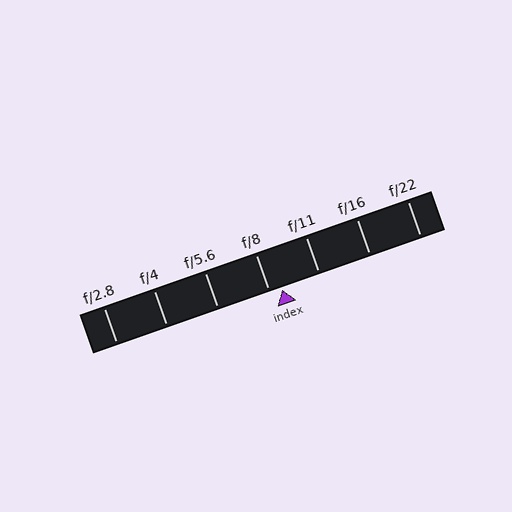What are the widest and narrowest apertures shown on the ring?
The widest aperture shown is f/2.8 and the narrowest is f/22.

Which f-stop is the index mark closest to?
The index mark is closest to f/8.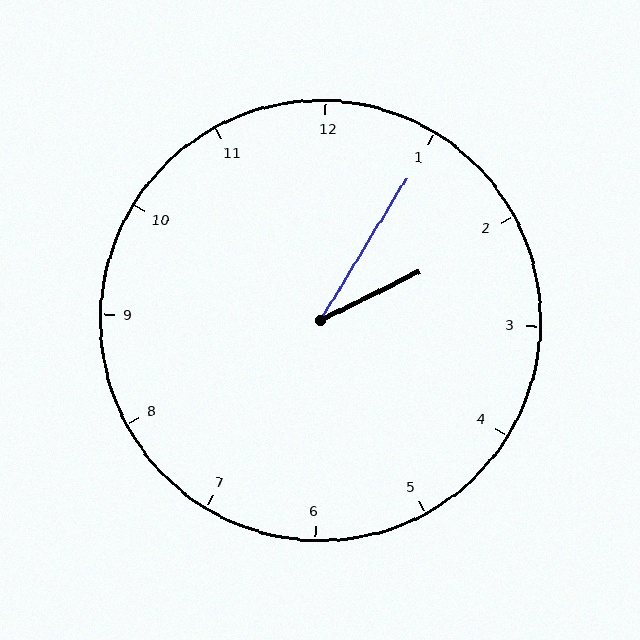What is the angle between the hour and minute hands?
Approximately 32 degrees.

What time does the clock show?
2:05.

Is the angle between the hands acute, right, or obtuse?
It is acute.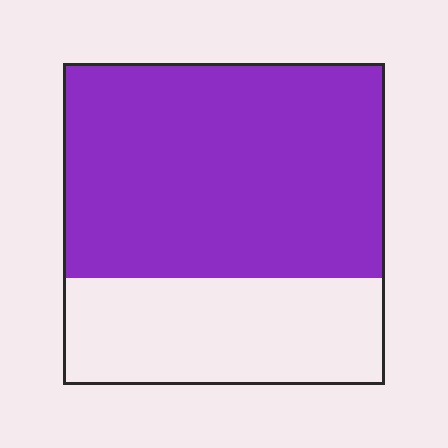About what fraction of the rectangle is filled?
About two thirds (2/3).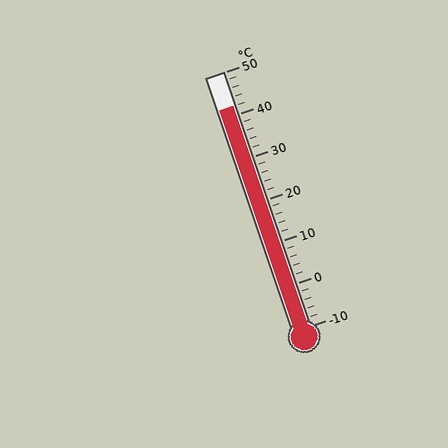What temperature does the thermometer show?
The thermometer shows approximately 42°C.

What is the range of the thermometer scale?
The thermometer scale ranges from -10°C to 50°C.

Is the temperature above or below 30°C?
The temperature is above 30°C.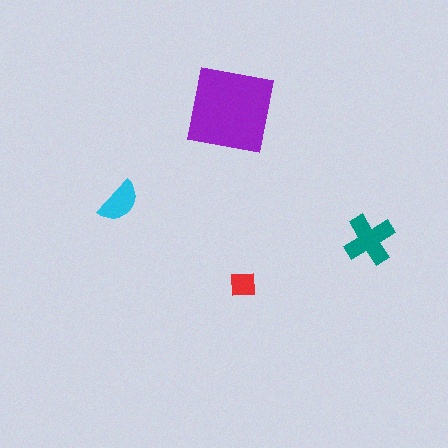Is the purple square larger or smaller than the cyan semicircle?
Larger.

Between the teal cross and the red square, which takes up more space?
The teal cross.